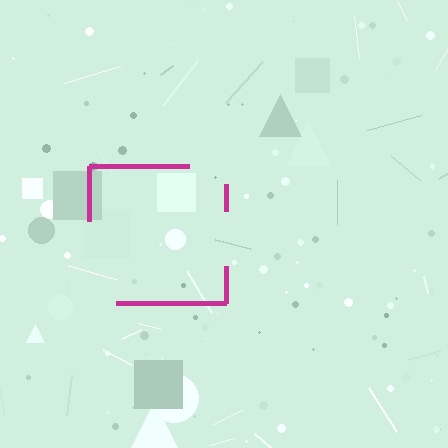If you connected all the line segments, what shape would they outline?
They would outline a square.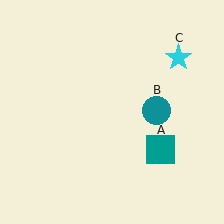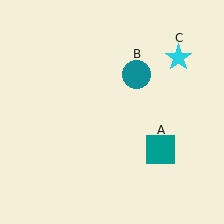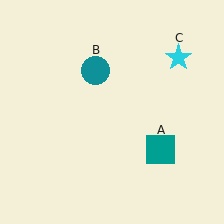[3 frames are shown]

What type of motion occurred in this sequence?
The teal circle (object B) rotated counterclockwise around the center of the scene.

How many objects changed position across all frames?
1 object changed position: teal circle (object B).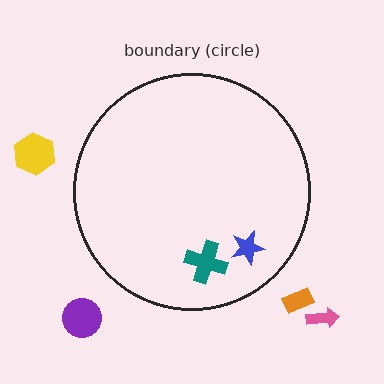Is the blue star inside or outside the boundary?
Inside.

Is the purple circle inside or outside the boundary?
Outside.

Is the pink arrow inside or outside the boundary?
Outside.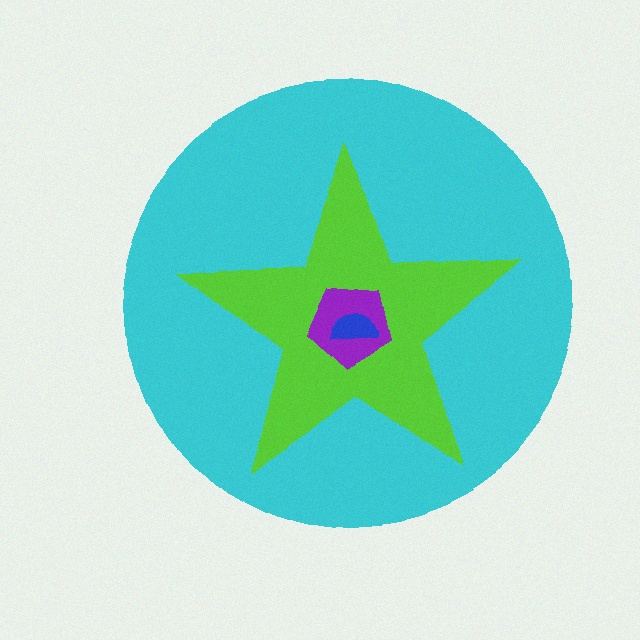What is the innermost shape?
The blue semicircle.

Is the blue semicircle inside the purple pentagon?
Yes.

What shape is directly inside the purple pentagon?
The blue semicircle.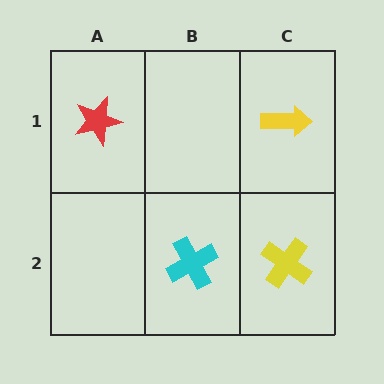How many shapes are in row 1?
2 shapes.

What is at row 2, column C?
A yellow cross.